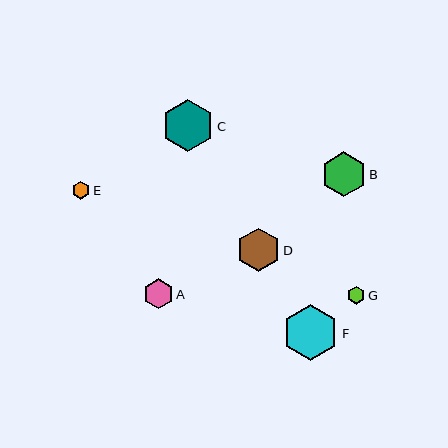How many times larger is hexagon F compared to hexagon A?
Hexagon F is approximately 1.9 times the size of hexagon A.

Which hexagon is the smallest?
Hexagon G is the smallest with a size of approximately 18 pixels.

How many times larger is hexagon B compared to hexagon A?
Hexagon B is approximately 1.5 times the size of hexagon A.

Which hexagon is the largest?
Hexagon F is the largest with a size of approximately 56 pixels.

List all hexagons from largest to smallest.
From largest to smallest: F, C, B, D, A, E, G.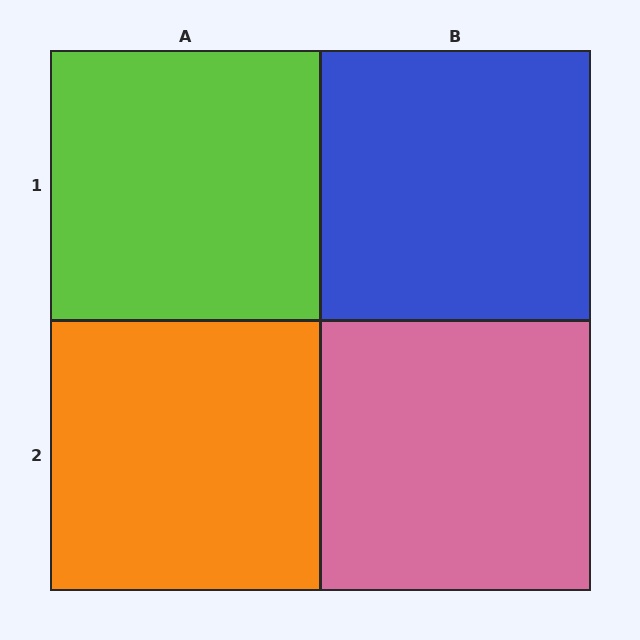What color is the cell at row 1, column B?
Blue.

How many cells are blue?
1 cell is blue.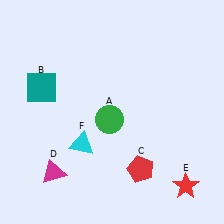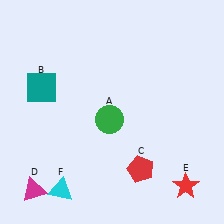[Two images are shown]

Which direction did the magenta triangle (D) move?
The magenta triangle (D) moved left.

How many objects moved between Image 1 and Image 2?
2 objects moved between the two images.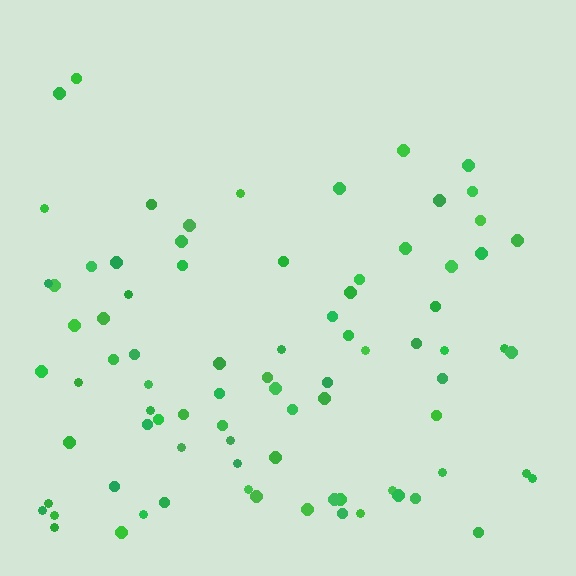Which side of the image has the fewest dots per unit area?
The top.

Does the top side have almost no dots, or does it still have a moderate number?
Still a moderate number, just noticeably fewer than the bottom.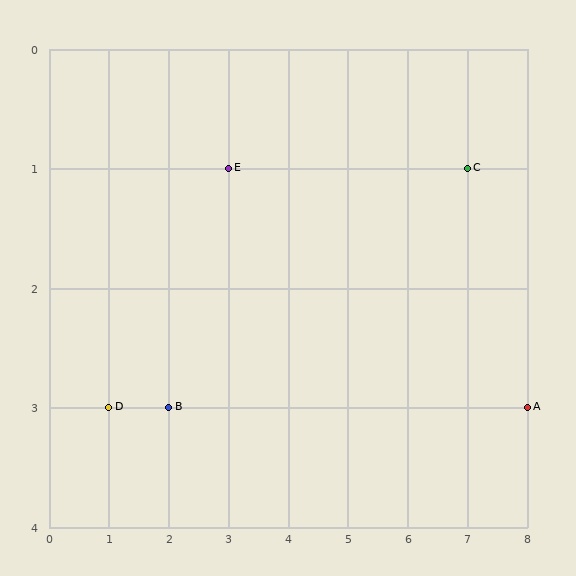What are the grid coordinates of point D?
Point D is at grid coordinates (1, 3).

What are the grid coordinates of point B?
Point B is at grid coordinates (2, 3).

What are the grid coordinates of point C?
Point C is at grid coordinates (7, 1).